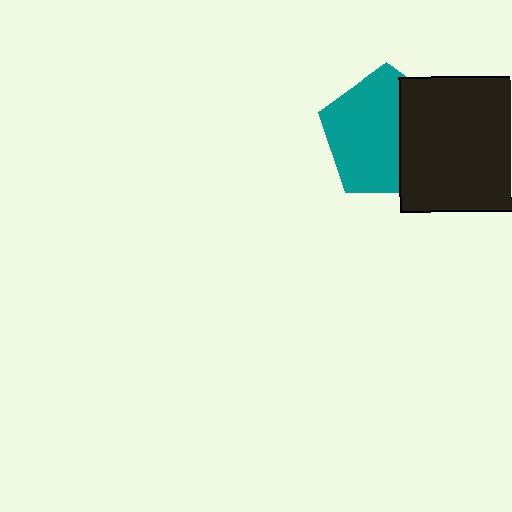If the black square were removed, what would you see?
You would see the complete teal pentagon.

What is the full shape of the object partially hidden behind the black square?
The partially hidden object is a teal pentagon.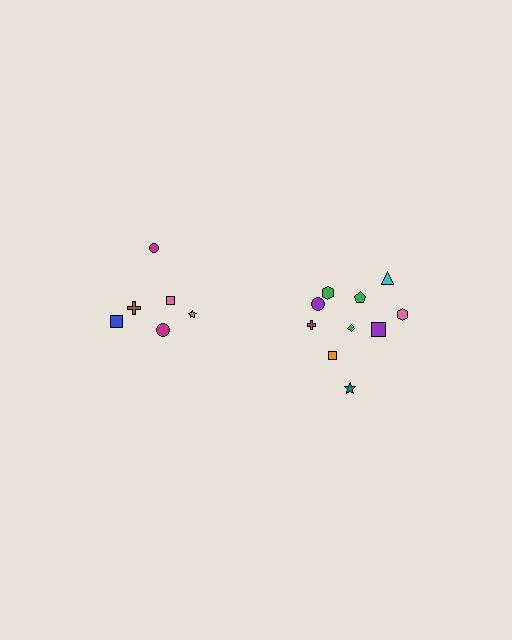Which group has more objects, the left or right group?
The right group.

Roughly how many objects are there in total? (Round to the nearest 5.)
Roughly 15 objects in total.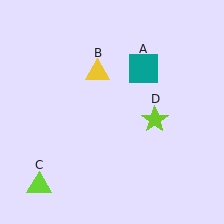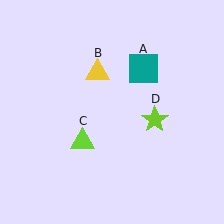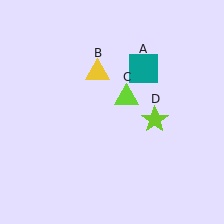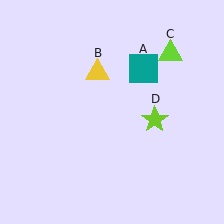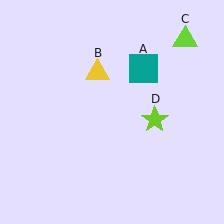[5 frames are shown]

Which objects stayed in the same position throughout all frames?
Teal square (object A) and yellow triangle (object B) and lime star (object D) remained stationary.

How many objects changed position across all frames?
1 object changed position: lime triangle (object C).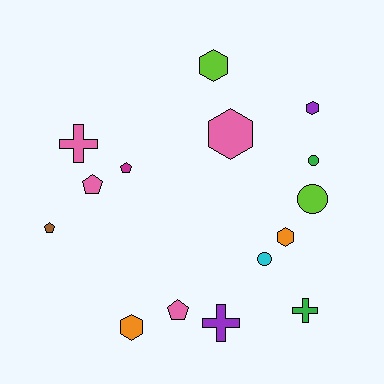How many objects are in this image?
There are 15 objects.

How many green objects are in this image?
There are 2 green objects.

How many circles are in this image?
There are 3 circles.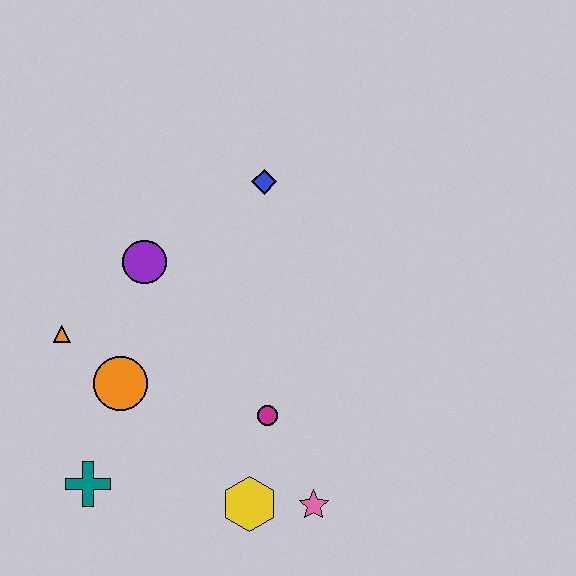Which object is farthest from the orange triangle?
The pink star is farthest from the orange triangle.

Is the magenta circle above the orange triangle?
No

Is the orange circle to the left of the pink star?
Yes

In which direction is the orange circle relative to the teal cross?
The orange circle is above the teal cross.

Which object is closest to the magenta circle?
The yellow hexagon is closest to the magenta circle.